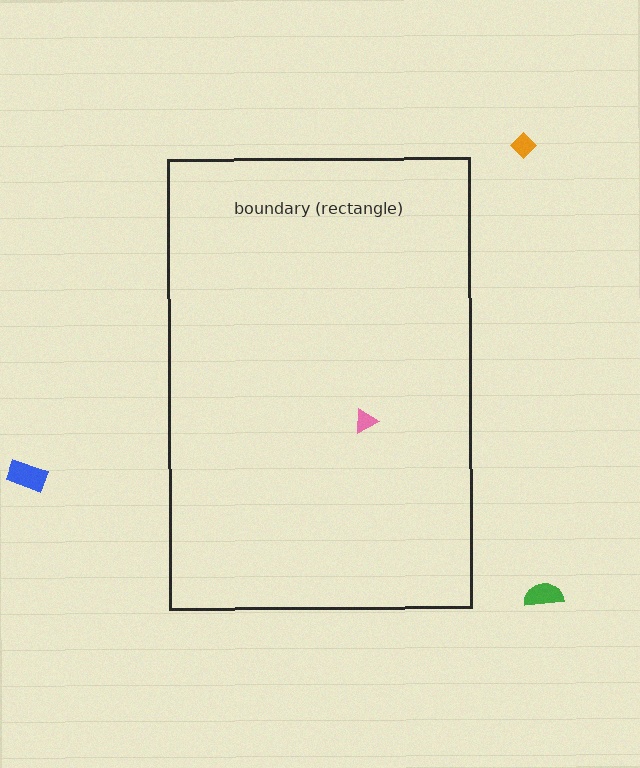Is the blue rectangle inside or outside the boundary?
Outside.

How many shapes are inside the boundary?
1 inside, 3 outside.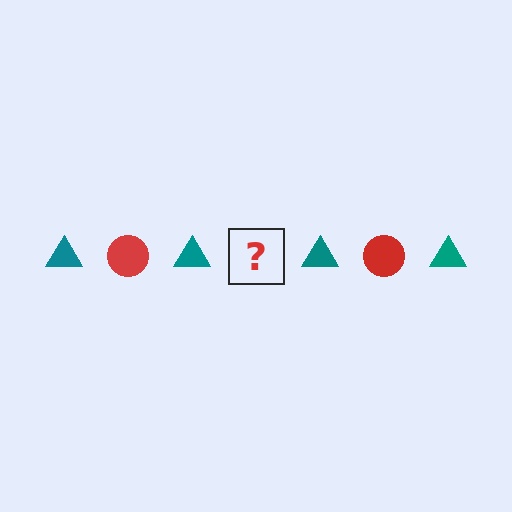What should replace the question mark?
The question mark should be replaced with a red circle.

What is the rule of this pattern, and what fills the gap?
The rule is that the pattern alternates between teal triangle and red circle. The gap should be filled with a red circle.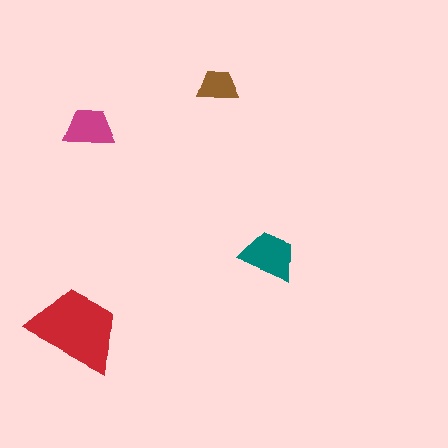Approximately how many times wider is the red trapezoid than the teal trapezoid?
About 1.5 times wider.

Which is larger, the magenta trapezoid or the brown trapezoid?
The magenta one.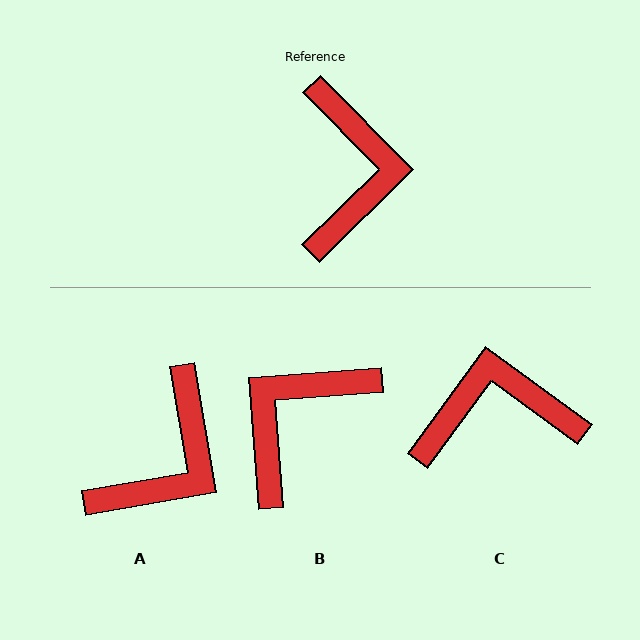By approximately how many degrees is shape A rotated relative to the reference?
Approximately 35 degrees clockwise.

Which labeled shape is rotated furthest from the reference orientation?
B, about 140 degrees away.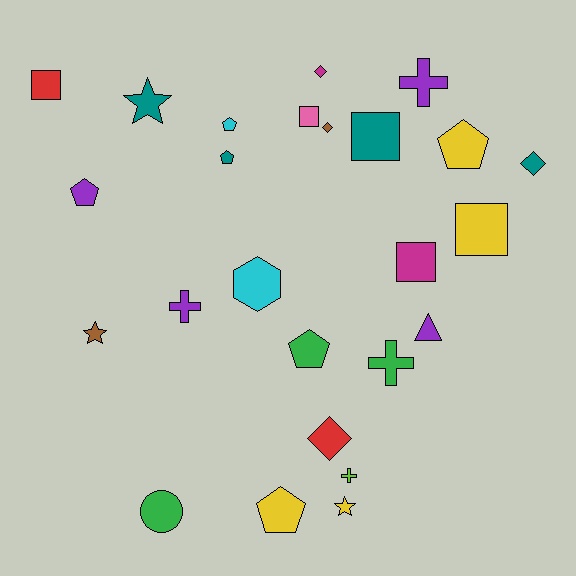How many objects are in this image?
There are 25 objects.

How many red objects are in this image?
There are 2 red objects.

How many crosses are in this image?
There are 4 crosses.